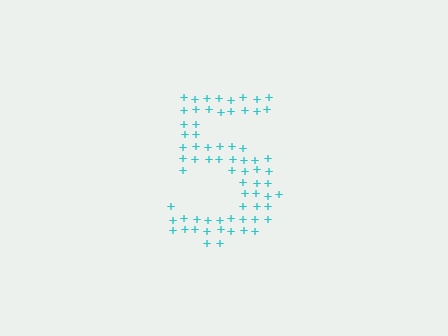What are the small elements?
The small elements are plus signs.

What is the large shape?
The large shape is the digit 5.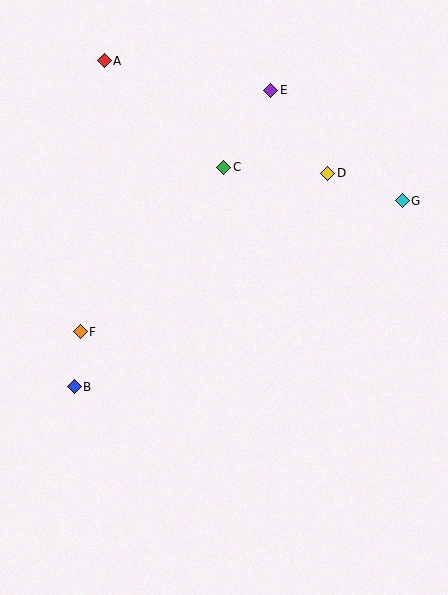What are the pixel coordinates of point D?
Point D is at (328, 173).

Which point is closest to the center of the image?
Point C at (224, 167) is closest to the center.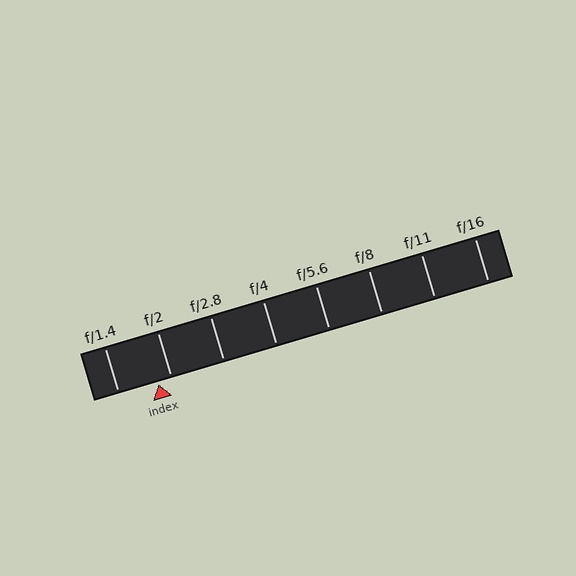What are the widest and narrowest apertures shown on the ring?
The widest aperture shown is f/1.4 and the narrowest is f/16.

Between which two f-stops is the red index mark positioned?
The index mark is between f/1.4 and f/2.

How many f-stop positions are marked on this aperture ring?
There are 8 f-stop positions marked.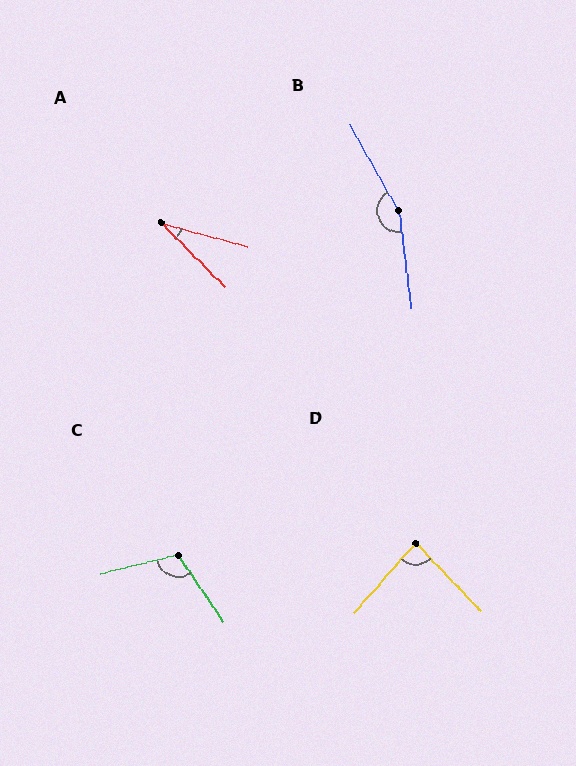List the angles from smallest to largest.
A (29°), D (85°), C (110°), B (158°).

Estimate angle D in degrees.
Approximately 85 degrees.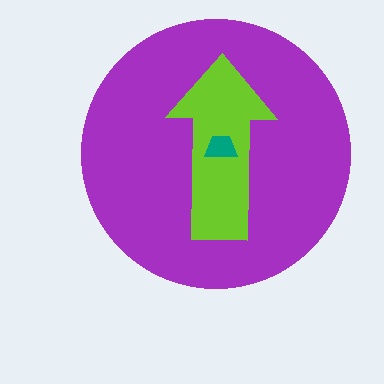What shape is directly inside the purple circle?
The lime arrow.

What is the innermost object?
The teal trapezoid.